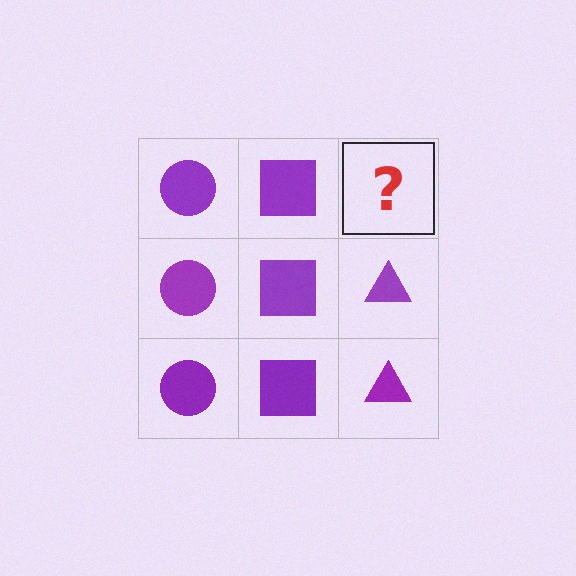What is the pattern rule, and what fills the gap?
The rule is that each column has a consistent shape. The gap should be filled with a purple triangle.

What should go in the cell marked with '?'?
The missing cell should contain a purple triangle.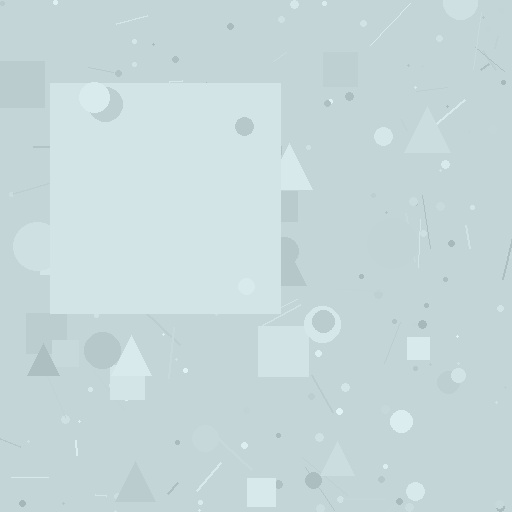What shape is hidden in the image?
A square is hidden in the image.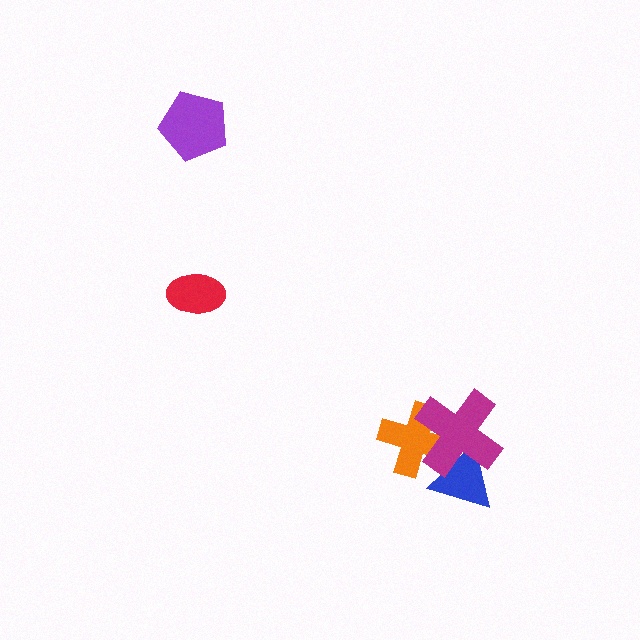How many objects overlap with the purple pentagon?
0 objects overlap with the purple pentagon.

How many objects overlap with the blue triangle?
2 objects overlap with the blue triangle.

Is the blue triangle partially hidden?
Yes, it is partially covered by another shape.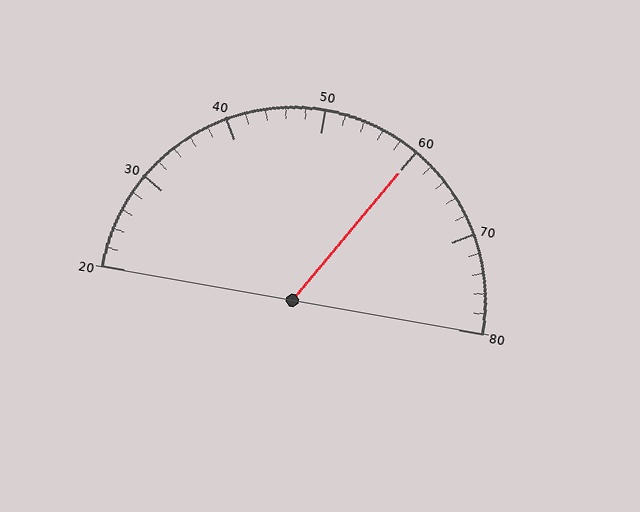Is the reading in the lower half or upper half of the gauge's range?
The reading is in the upper half of the range (20 to 80).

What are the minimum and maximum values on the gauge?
The gauge ranges from 20 to 80.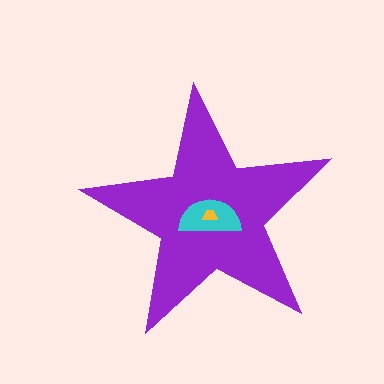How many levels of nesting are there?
3.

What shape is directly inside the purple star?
The cyan semicircle.